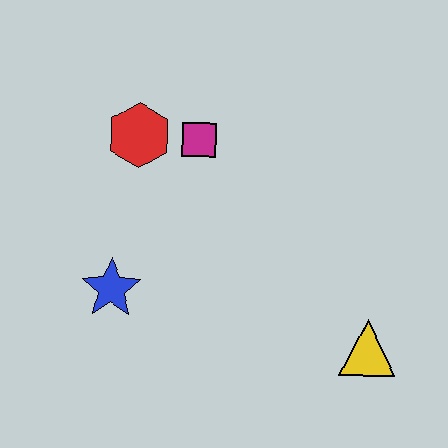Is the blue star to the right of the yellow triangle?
No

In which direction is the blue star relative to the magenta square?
The blue star is below the magenta square.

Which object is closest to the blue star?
The red hexagon is closest to the blue star.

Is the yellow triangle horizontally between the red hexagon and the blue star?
No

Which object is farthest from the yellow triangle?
The red hexagon is farthest from the yellow triangle.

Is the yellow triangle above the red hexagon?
No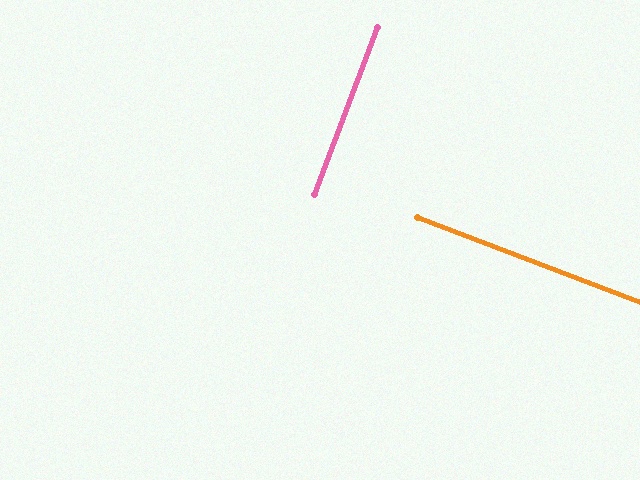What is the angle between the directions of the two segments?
Approximately 90 degrees.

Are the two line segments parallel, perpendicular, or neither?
Perpendicular — they meet at approximately 90°.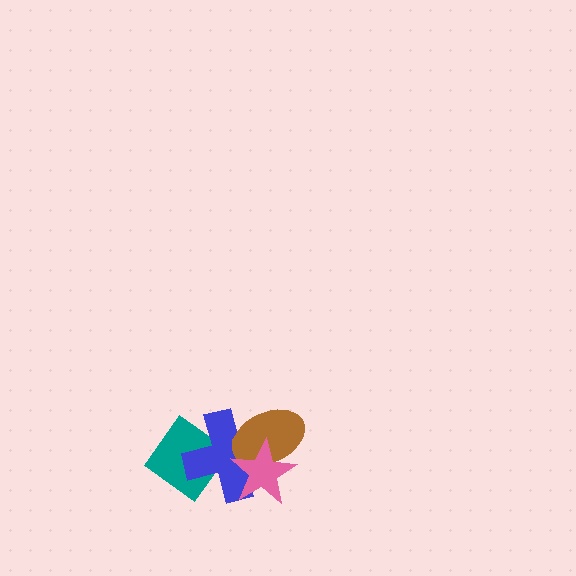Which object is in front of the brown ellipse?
The pink star is in front of the brown ellipse.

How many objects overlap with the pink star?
2 objects overlap with the pink star.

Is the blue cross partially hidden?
Yes, it is partially covered by another shape.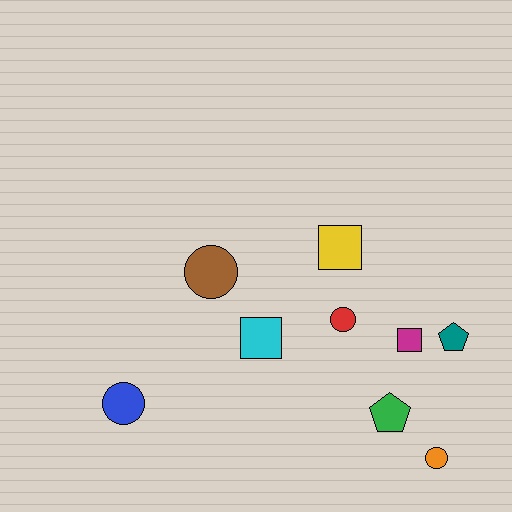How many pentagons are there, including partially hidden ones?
There are 2 pentagons.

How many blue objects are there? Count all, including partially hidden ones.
There is 1 blue object.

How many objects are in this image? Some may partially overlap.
There are 9 objects.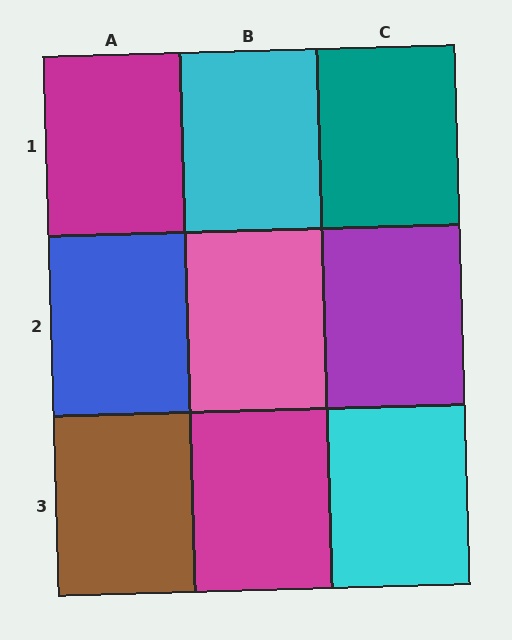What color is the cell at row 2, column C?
Purple.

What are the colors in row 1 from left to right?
Magenta, cyan, teal.